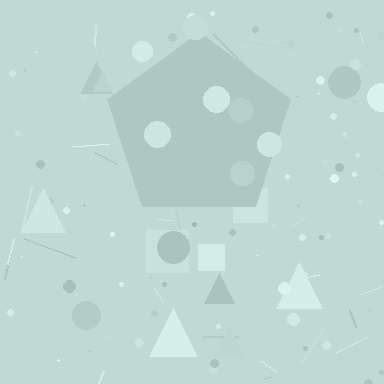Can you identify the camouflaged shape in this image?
The camouflaged shape is a pentagon.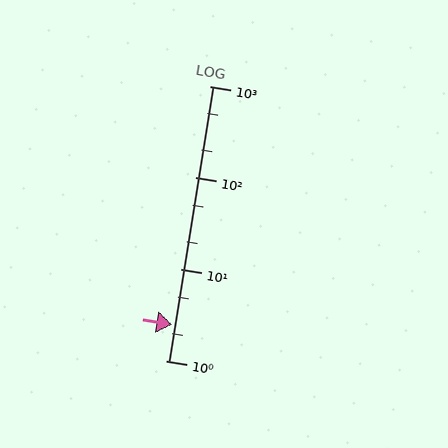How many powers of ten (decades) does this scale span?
The scale spans 3 decades, from 1 to 1000.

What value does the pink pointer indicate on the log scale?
The pointer indicates approximately 2.5.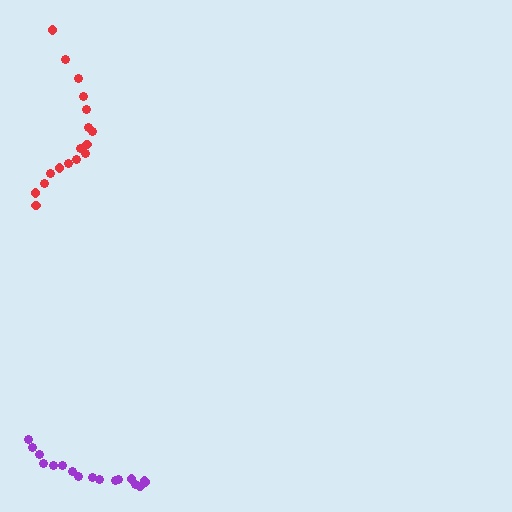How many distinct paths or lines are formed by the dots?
There are 2 distinct paths.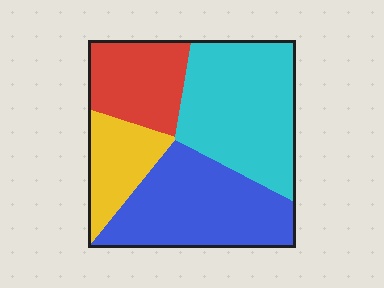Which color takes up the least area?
Yellow, at roughly 15%.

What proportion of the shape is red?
Red takes up about one fifth (1/5) of the shape.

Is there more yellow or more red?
Red.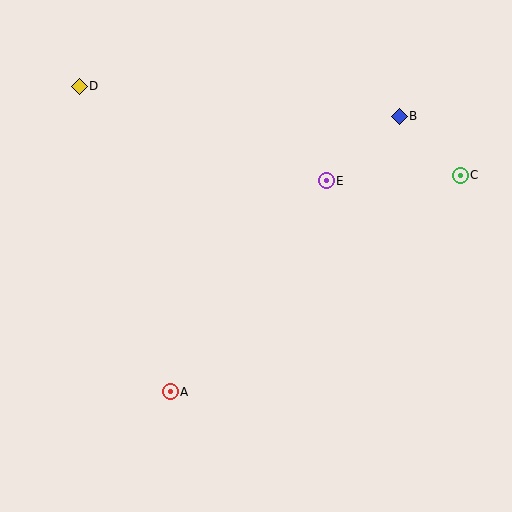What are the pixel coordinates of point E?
Point E is at (326, 181).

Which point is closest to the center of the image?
Point E at (326, 181) is closest to the center.